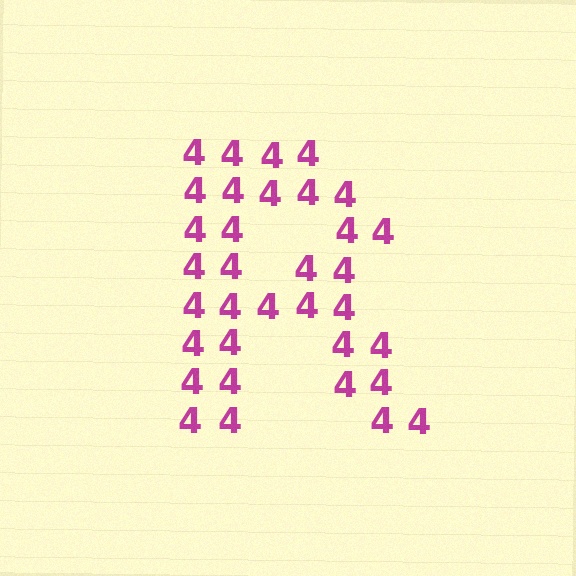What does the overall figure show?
The overall figure shows the letter R.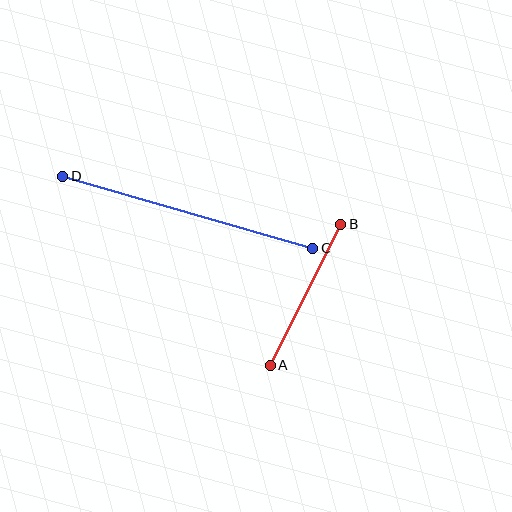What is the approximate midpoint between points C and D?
The midpoint is at approximately (188, 212) pixels.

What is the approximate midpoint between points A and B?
The midpoint is at approximately (306, 295) pixels.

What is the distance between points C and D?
The distance is approximately 260 pixels.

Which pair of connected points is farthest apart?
Points C and D are farthest apart.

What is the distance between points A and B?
The distance is approximately 158 pixels.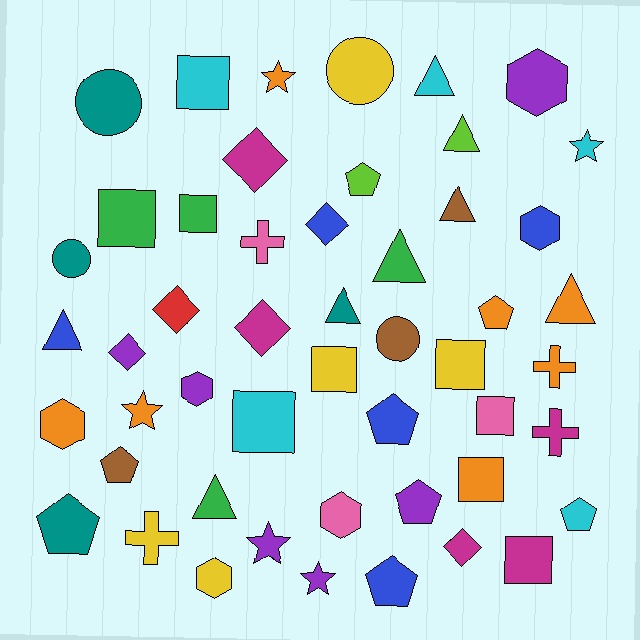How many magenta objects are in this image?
There are 5 magenta objects.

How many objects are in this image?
There are 50 objects.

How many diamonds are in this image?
There are 6 diamonds.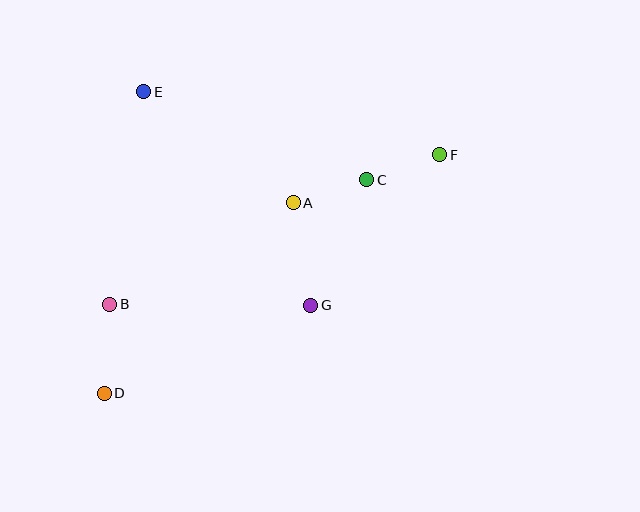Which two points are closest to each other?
Points C and F are closest to each other.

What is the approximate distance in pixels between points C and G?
The distance between C and G is approximately 138 pixels.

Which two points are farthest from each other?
Points D and F are farthest from each other.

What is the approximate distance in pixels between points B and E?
The distance between B and E is approximately 215 pixels.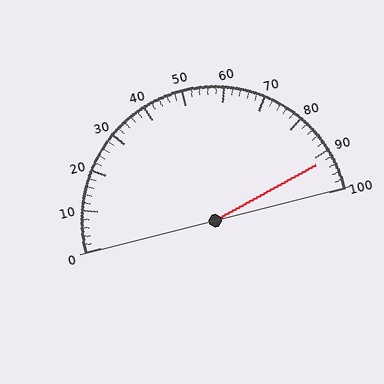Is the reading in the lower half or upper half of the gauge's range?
The reading is in the upper half of the range (0 to 100).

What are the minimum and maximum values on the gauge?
The gauge ranges from 0 to 100.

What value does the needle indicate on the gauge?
The needle indicates approximately 92.